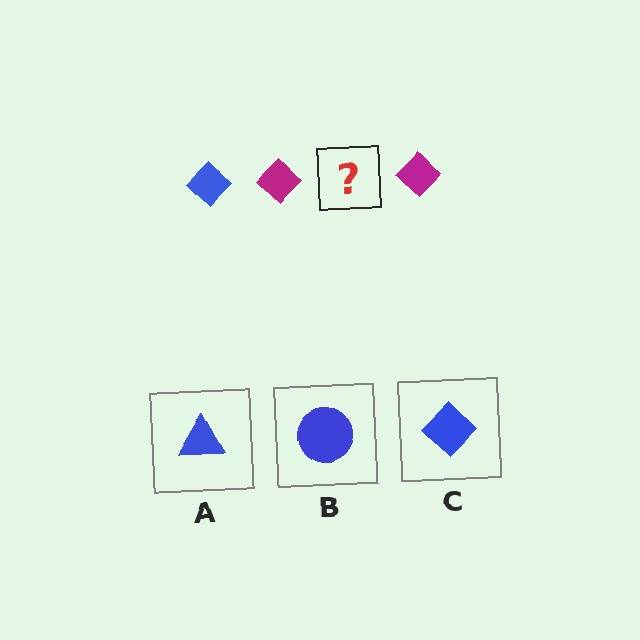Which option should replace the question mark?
Option C.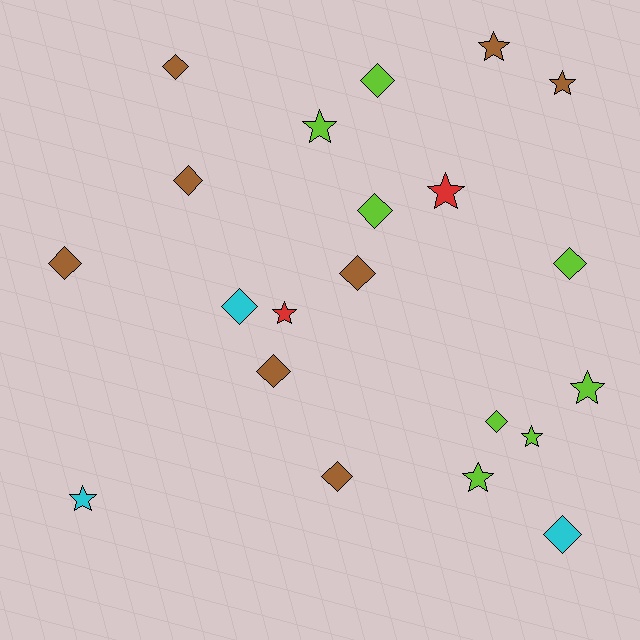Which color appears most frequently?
Lime, with 8 objects.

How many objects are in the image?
There are 21 objects.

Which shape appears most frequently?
Diamond, with 12 objects.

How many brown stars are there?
There are 2 brown stars.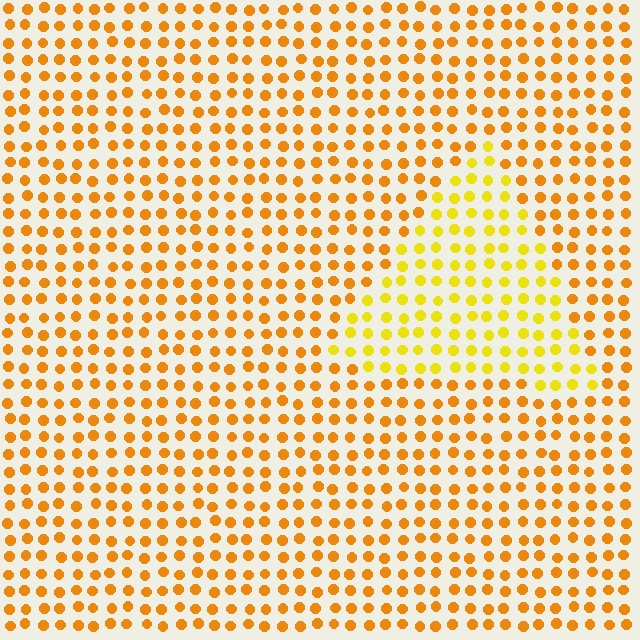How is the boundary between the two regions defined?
The boundary is defined purely by a slight shift in hue (about 25 degrees). Spacing, size, and orientation are identical on both sides.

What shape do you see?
I see a triangle.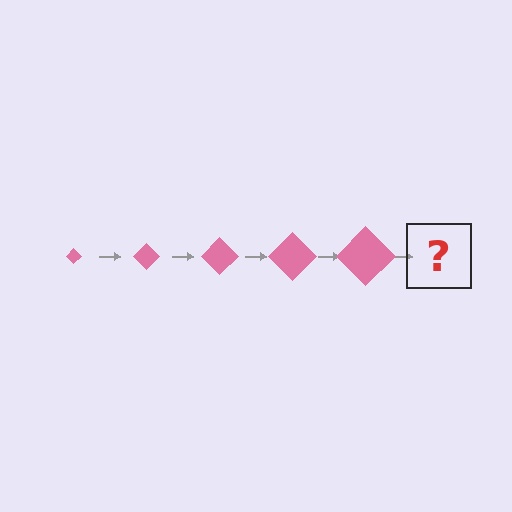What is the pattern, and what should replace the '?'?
The pattern is that the diamond gets progressively larger each step. The '?' should be a pink diamond, larger than the previous one.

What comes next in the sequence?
The next element should be a pink diamond, larger than the previous one.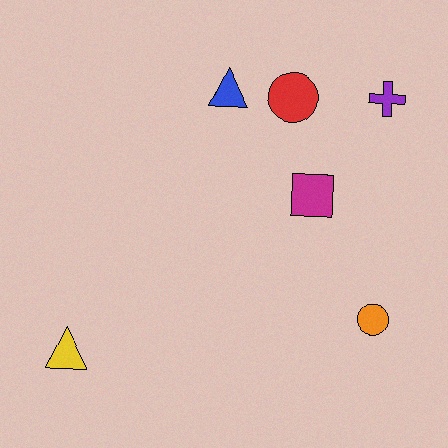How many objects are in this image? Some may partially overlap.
There are 6 objects.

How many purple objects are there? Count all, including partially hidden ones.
There is 1 purple object.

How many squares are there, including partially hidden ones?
There is 1 square.